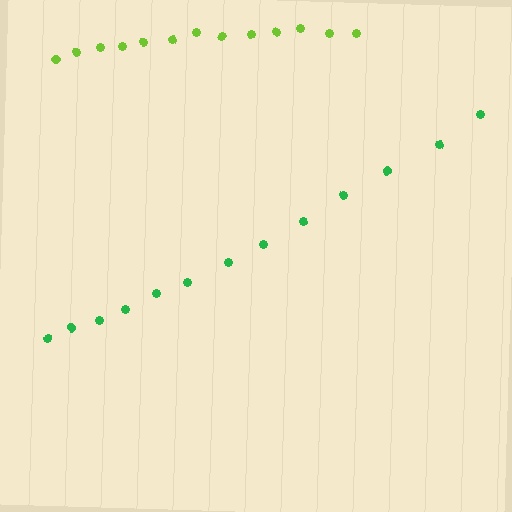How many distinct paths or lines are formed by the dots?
There are 2 distinct paths.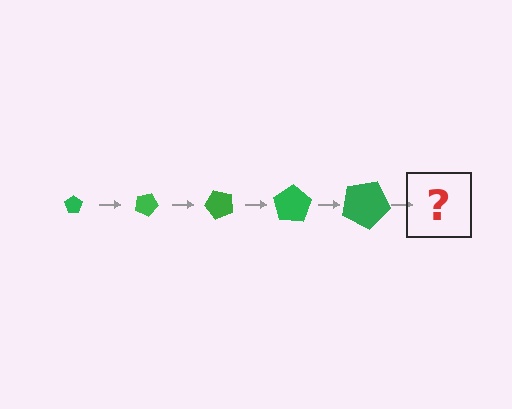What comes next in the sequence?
The next element should be a pentagon, larger than the previous one and rotated 125 degrees from the start.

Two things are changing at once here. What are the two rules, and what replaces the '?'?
The two rules are that the pentagon grows larger each step and it rotates 25 degrees each step. The '?' should be a pentagon, larger than the previous one and rotated 125 degrees from the start.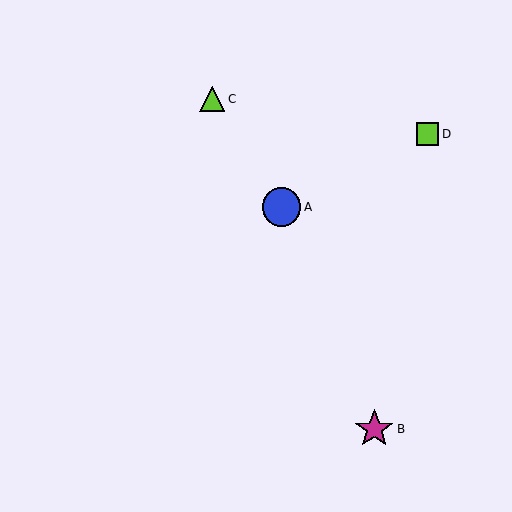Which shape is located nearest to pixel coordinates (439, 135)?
The lime square (labeled D) at (427, 134) is nearest to that location.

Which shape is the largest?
The magenta star (labeled B) is the largest.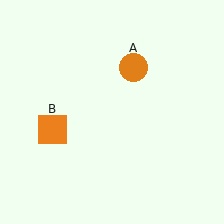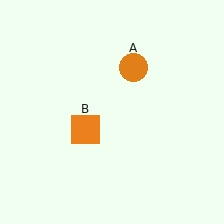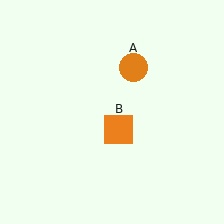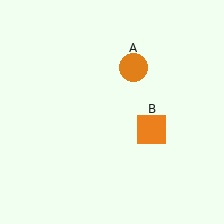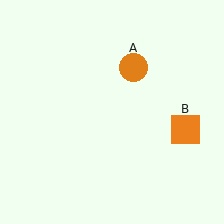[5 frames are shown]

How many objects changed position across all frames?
1 object changed position: orange square (object B).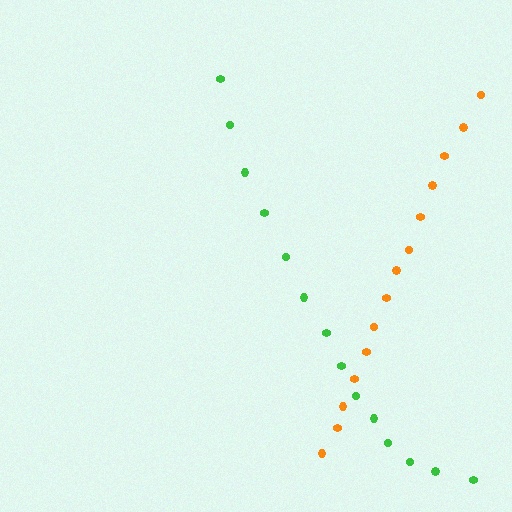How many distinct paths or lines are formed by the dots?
There are 2 distinct paths.